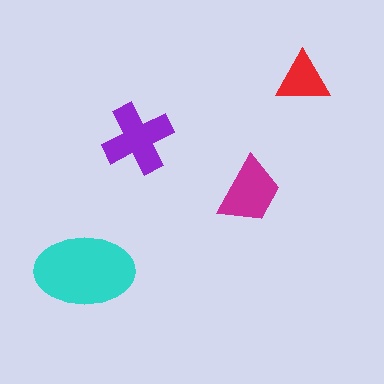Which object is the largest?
The cyan ellipse.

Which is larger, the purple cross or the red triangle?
The purple cross.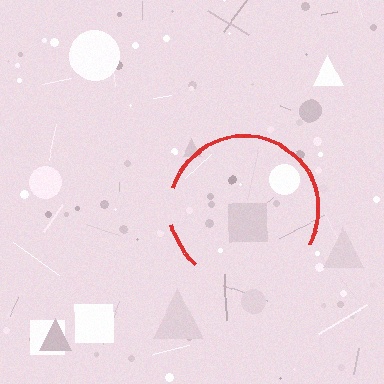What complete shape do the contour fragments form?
The contour fragments form a circle.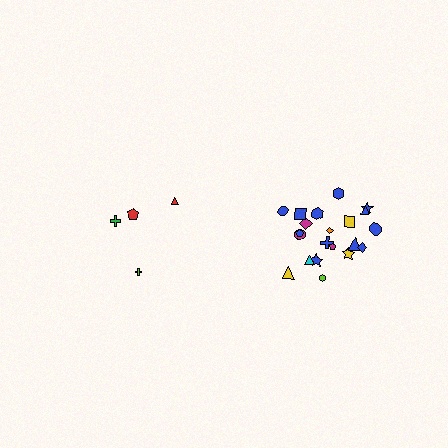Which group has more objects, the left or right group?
The right group.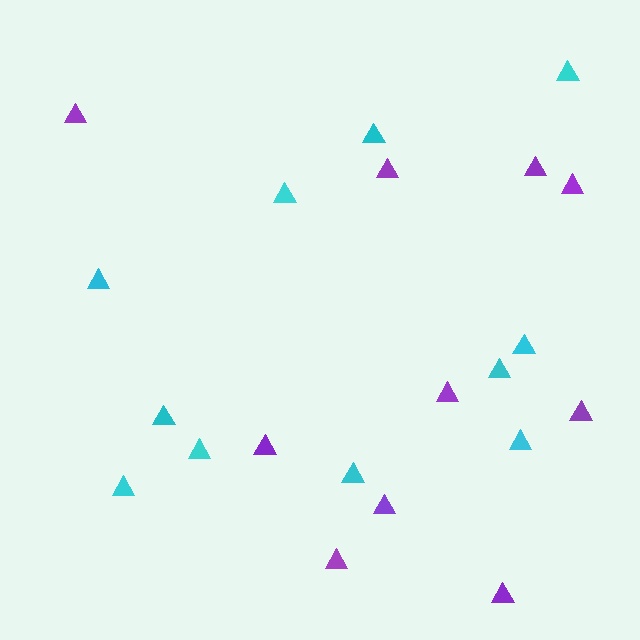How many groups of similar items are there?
There are 2 groups: one group of purple triangles (10) and one group of cyan triangles (11).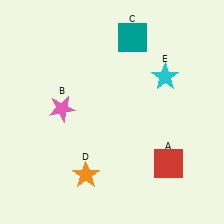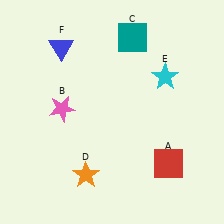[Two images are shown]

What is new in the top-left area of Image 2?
A blue triangle (F) was added in the top-left area of Image 2.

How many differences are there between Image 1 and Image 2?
There is 1 difference between the two images.